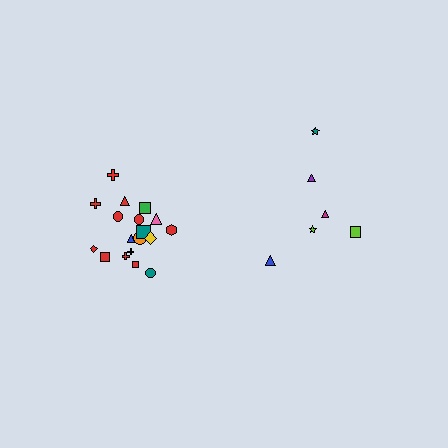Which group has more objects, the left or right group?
The left group.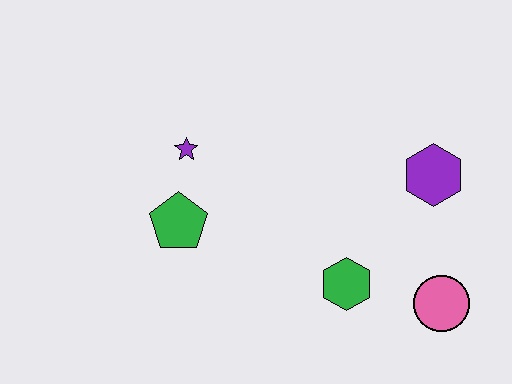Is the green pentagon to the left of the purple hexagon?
Yes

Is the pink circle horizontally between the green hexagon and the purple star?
No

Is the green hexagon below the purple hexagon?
Yes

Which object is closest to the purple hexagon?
The pink circle is closest to the purple hexagon.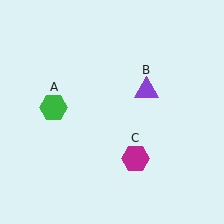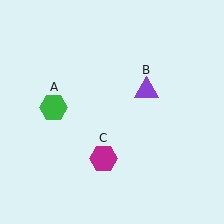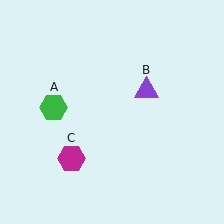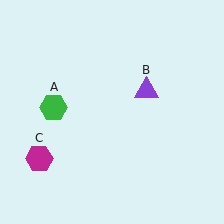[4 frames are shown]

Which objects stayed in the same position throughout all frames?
Green hexagon (object A) and purple triangle (object B) remained stationary.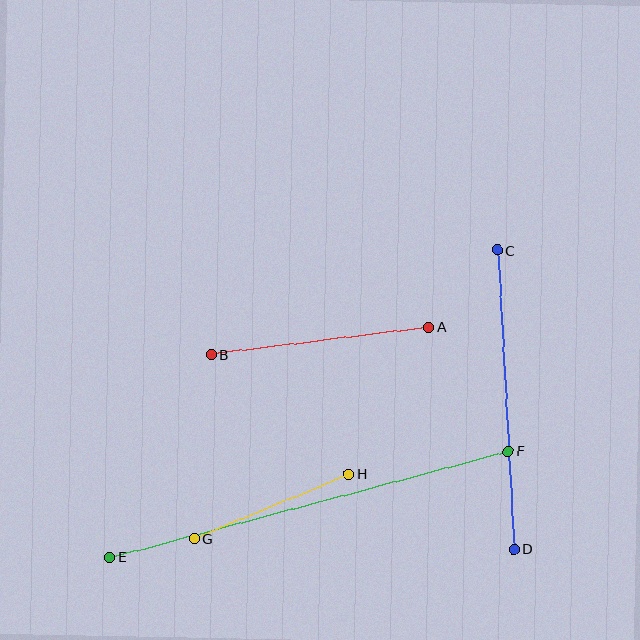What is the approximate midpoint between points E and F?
The midpoint is at approximately (309, 504) pixels.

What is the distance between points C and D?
The distance is approximately 299 pixels.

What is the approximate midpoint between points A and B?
The midpoint is at approximately (320, 341) pixels.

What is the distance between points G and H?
The distance is approximately 168 pixels.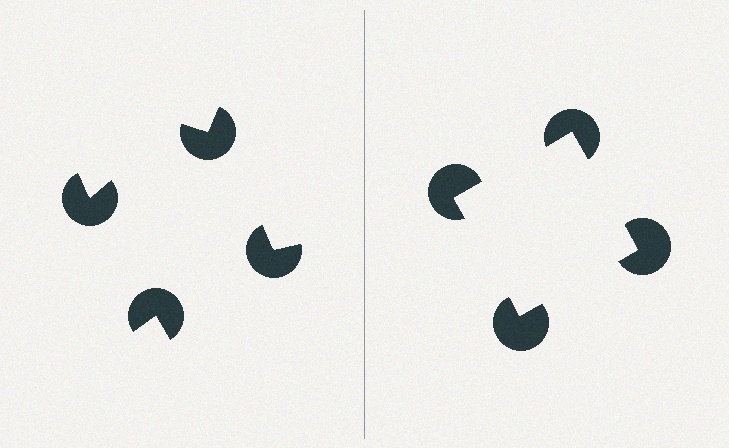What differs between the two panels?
The pac-man discs are positioned identically on both sides; only the wedge orientations differ. On the right they align to a square; on the left they are misaligned.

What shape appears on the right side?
An illusory square.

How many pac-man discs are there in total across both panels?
8 — 4 on each side.